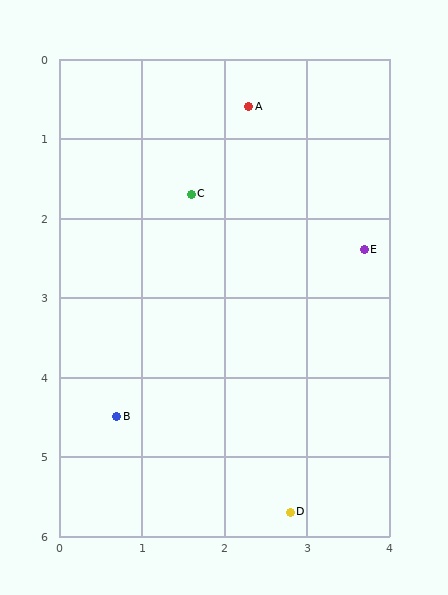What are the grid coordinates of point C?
Point C is at approximately (1.6, 1.7).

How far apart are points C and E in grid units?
Points C and E are about 2.2 grid units apart.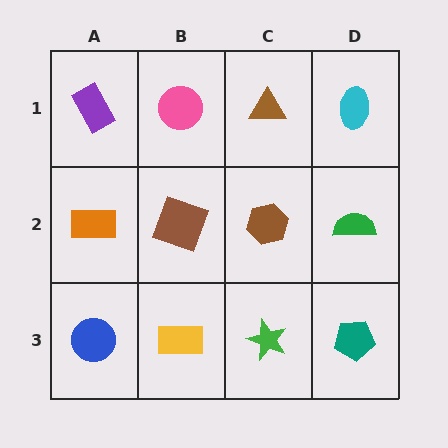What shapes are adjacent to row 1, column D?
A green semicircle (row 2, column D), a brown triangle (row 1, column C).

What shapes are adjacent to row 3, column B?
A brown square (row 2, column B), a blue circle (row 3, column A), a green star (row 3, column C).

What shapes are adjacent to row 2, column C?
A brown triangle (row 1, column C), a green star (row 3, column C), a brown square (row 2, column B), a green semicircle (row 2, column D).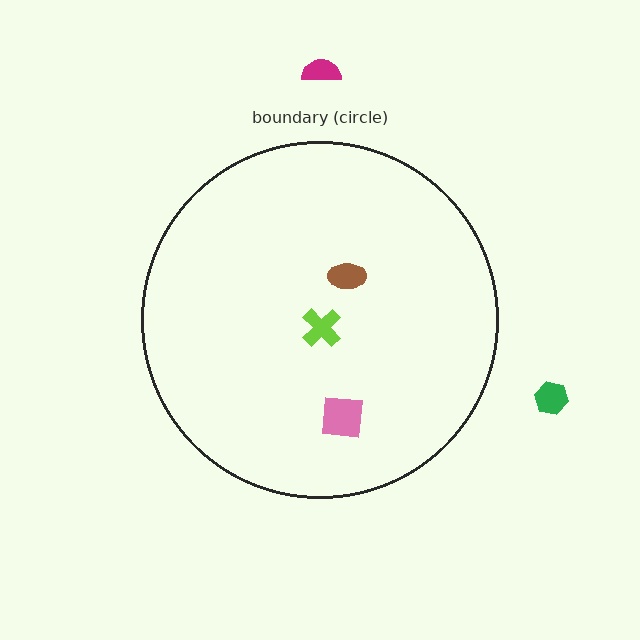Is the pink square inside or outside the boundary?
Inside.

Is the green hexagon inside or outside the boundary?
Outside.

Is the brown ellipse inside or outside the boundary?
Inside.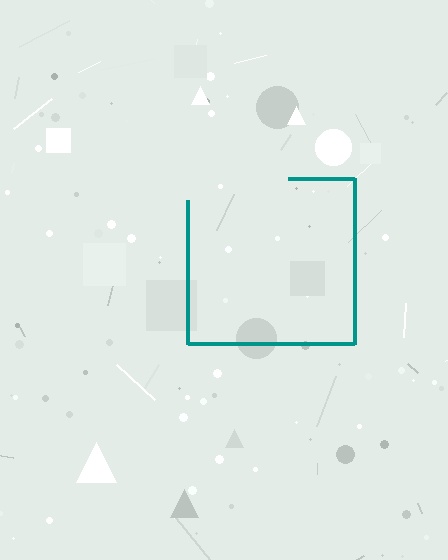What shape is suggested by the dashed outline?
The dashed outline suggests a square.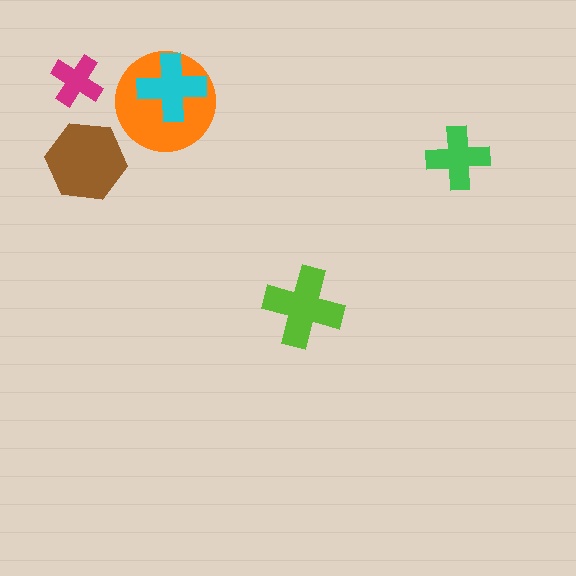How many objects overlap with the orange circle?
1 object overlaps with the orange circle.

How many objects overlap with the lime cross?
0 objects overlap with the lime cross.